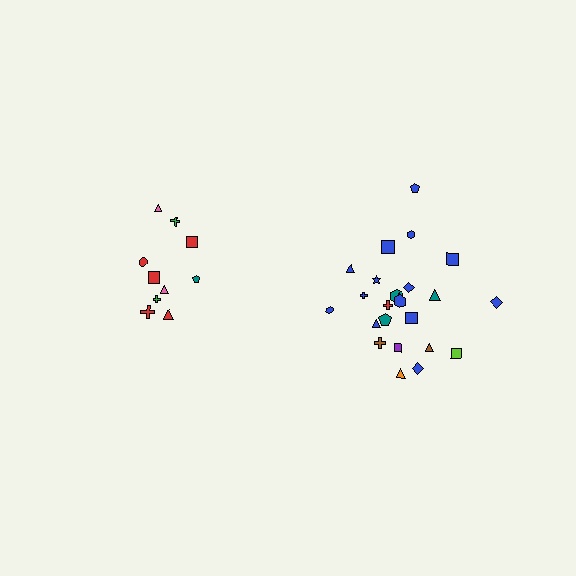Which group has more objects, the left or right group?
The right group.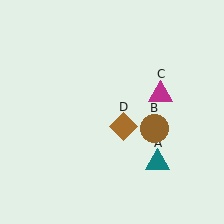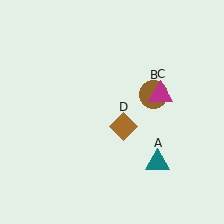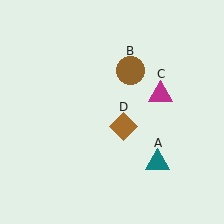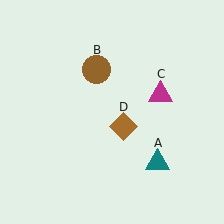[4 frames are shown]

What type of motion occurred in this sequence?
The brown circle (object B) rotated counterclockwise around the center of the scene.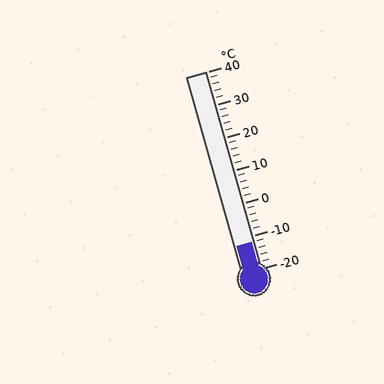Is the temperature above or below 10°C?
The temperature is below 10°C.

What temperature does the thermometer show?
The thermometer shows approximately -12°C.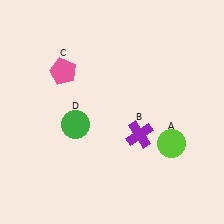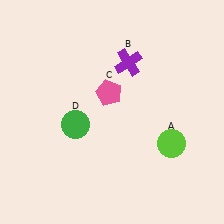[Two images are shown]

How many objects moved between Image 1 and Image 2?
2 objects moved between the two images.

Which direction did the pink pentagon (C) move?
The pink pentagon (C) moved right.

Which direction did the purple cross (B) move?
The purple cross (B) moved up.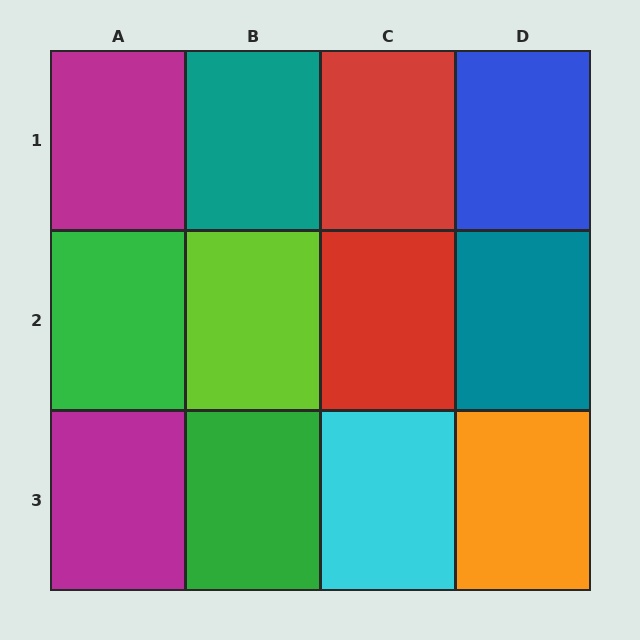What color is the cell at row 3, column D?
Orange.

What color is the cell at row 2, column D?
Teal.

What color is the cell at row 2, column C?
Red.